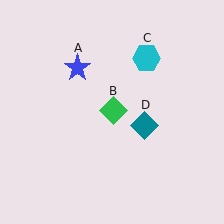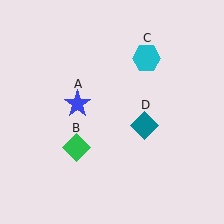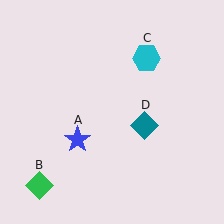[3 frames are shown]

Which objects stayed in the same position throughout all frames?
Cyan hexagon (object C) and teal diamond (object D) remained stationary.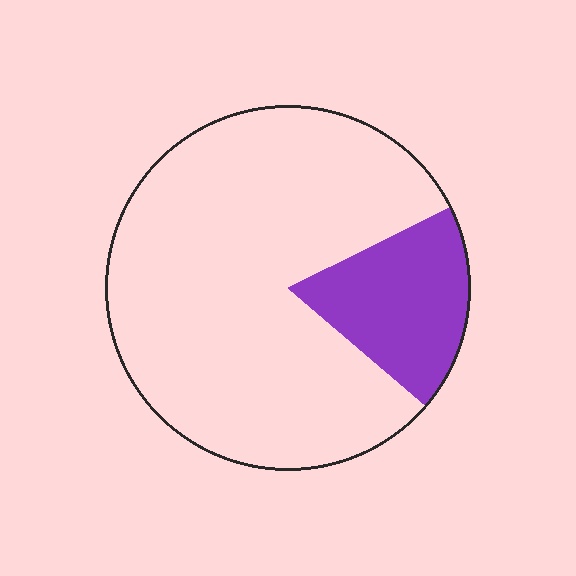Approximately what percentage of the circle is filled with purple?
Approximately 20%.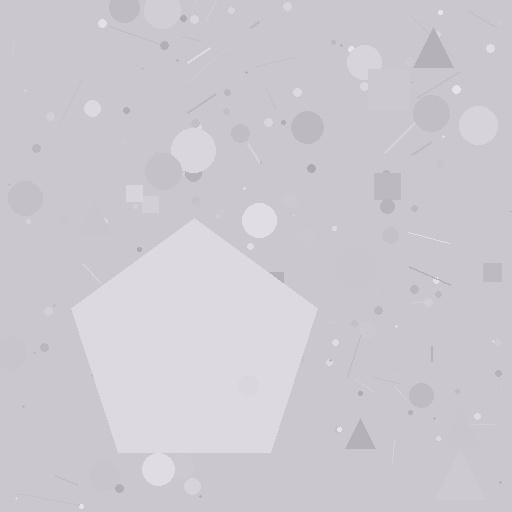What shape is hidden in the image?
A pentagon is hidden in the image.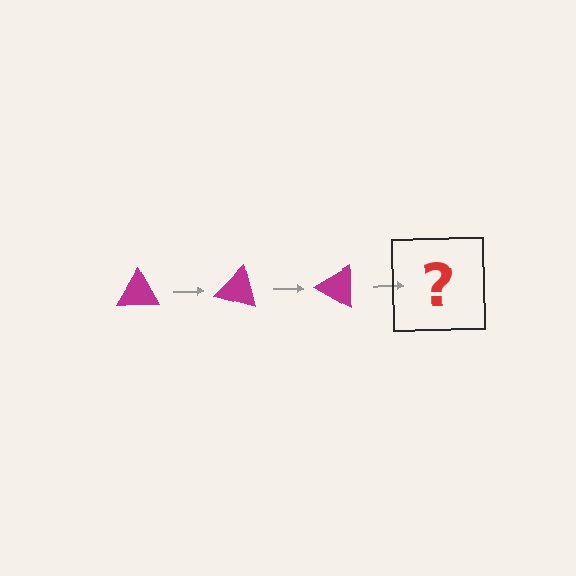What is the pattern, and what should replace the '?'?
The pattern is that the triangle rotates 15 degrees each step. The '?' should be a magenta triangle rotated 45 degrees.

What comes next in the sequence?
The next element should be a magenta triangle rotated 45 degrees.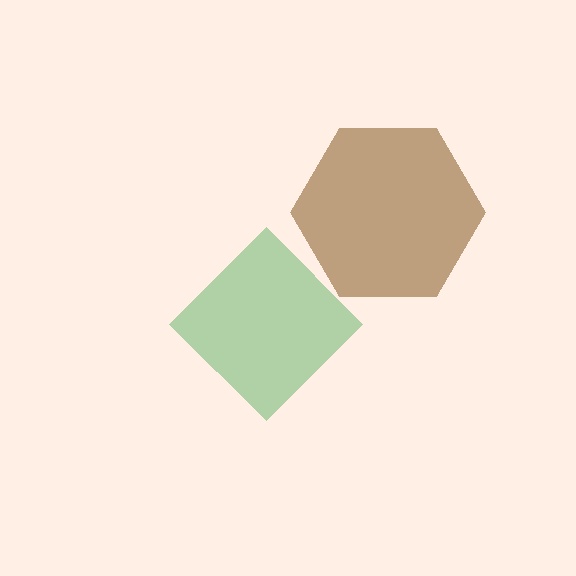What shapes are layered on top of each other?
The layered shapes are: a green diamond, a brown hexagon.